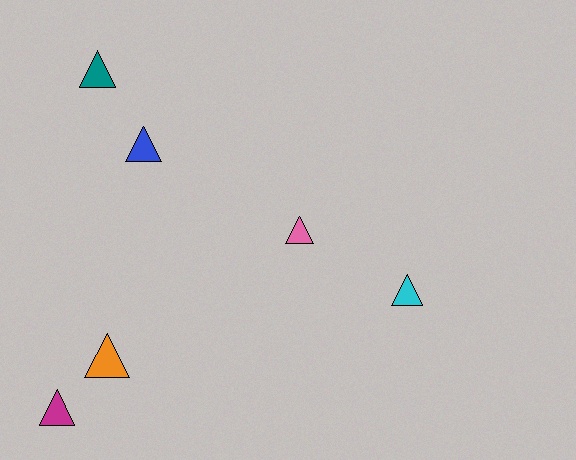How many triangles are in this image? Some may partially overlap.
There are 6 triangles.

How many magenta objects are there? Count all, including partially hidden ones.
There is 1 magenta object.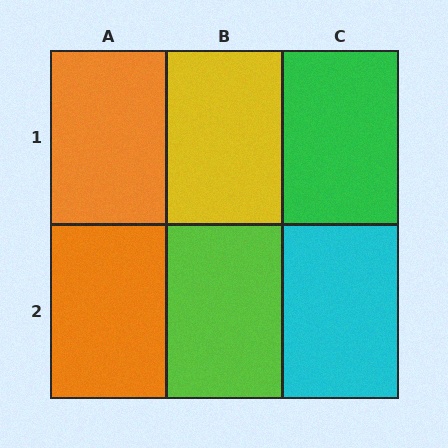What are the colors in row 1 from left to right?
Orange, yellow, green.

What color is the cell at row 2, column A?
Orange.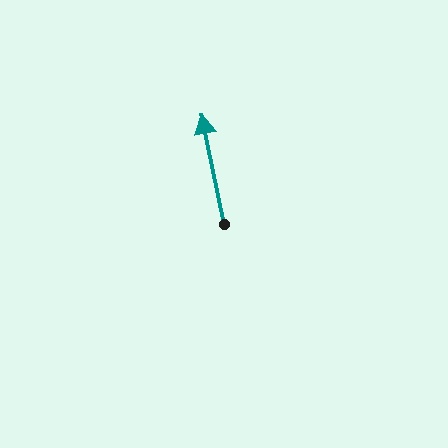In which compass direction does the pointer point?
North.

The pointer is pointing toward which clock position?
Roughly 12 o'clock.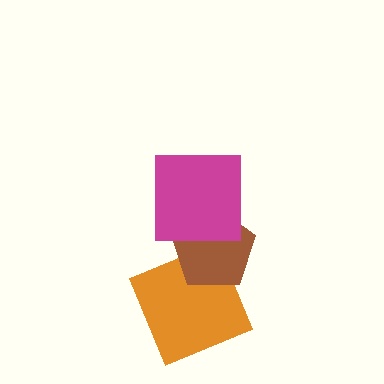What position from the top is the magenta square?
The magenta square is 1st from the top.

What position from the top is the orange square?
The orange square is 3rd from the top.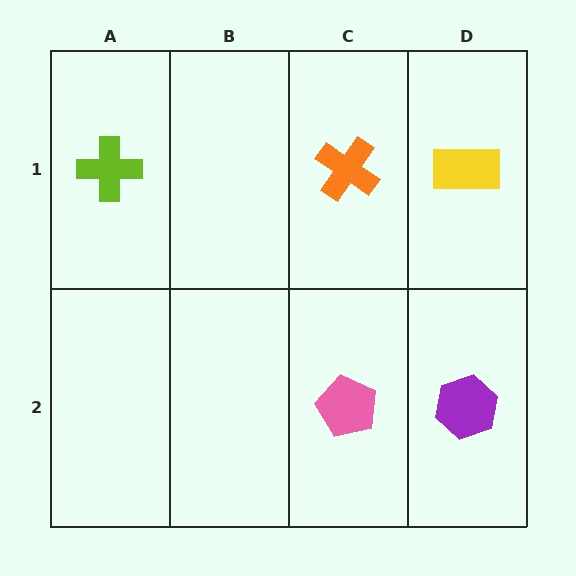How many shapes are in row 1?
3 shapes.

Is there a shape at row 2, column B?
No, that cell is empty.